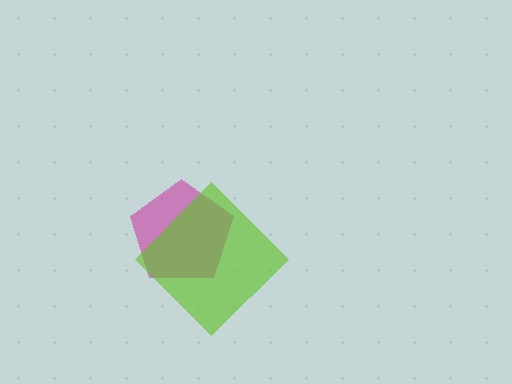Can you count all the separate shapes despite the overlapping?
Yes, there are 2 separate shapes.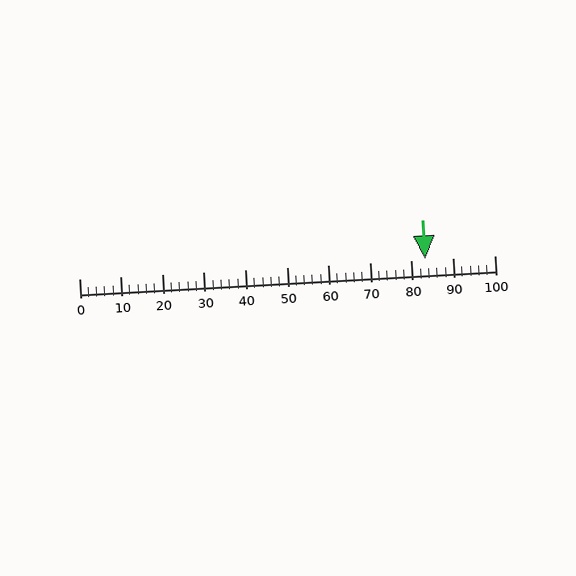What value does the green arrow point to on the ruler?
The green arrow points to approximately 83.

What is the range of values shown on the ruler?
The ruler shows values from 0 to 100.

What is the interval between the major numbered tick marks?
The major tick marks are spaced 10 units apart.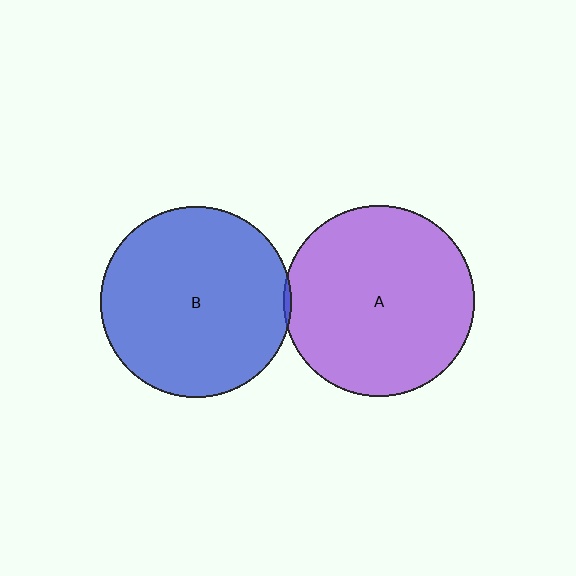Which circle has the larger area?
Circle B (blue).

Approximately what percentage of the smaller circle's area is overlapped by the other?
Approximately 5%.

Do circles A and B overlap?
Yes.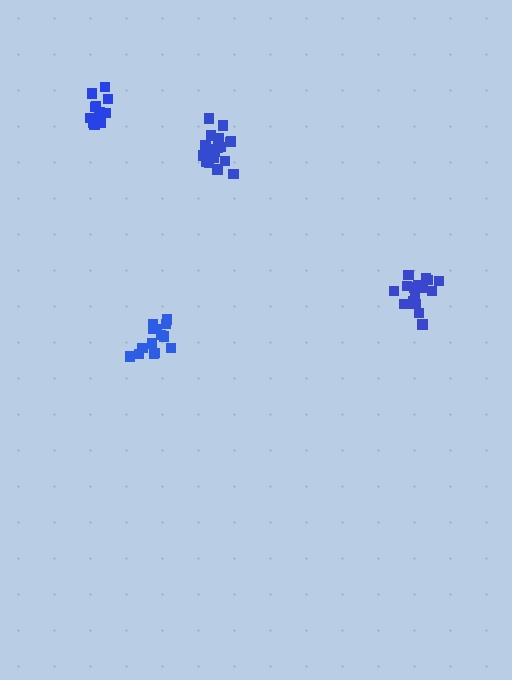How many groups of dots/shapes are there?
There are 4 groups.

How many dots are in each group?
Group 1: 14 dots, Group 2: 12 dots, Group 3: 17 dots, Group 4: 18 dots (61 total).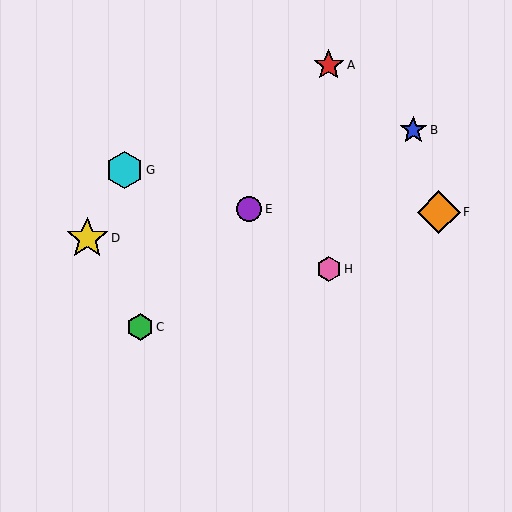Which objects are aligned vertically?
Objects A, H are aligned vertically.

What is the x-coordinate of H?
Object H is at x≈329.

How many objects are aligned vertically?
2 objects (A, H) are aligned vertically.